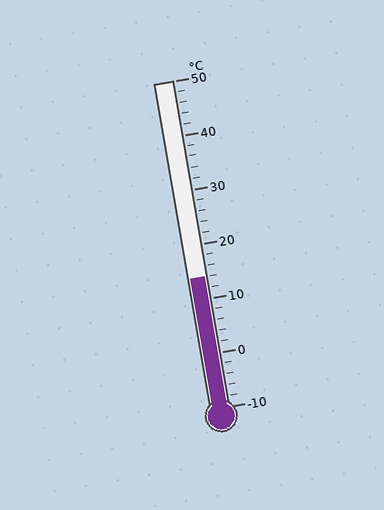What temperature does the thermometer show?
The thermometer shows approximately 14°C.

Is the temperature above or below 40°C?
The temperature is below 40°C.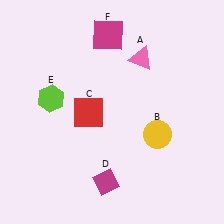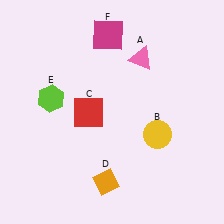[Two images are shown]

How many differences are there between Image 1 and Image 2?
There is 1 difference between the two images.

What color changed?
The diamond (D) changed from magenta in Image 1 to orange in Image 2.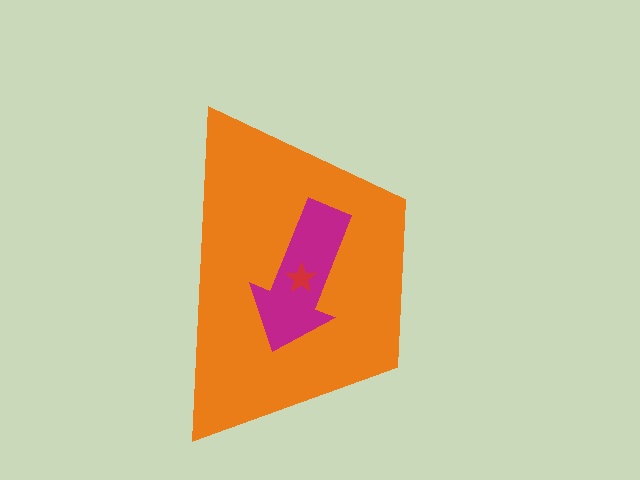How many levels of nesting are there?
3.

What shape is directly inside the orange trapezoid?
The magenta arrow.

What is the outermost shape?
The orange trapezoid.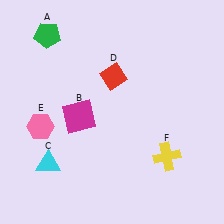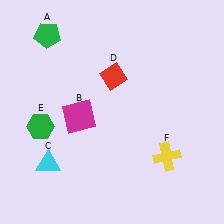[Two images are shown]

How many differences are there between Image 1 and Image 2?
There is 1 difference between the two images.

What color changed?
The hexagon (E) changed from pink in Image 1 to green in Image 2.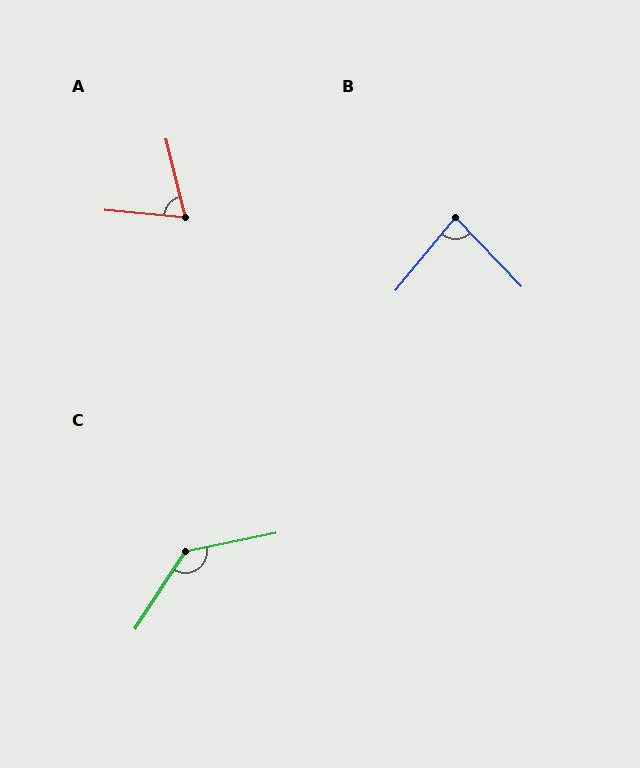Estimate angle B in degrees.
Approximately 83 degrees.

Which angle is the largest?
C, at approximately 135 degrees.